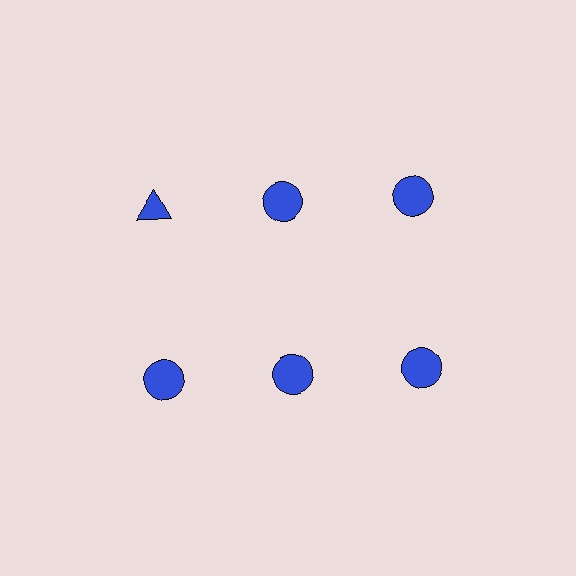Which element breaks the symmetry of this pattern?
The blue triangle in the top row, leftmost column breaks the symmetry. All other shapes are blue circles.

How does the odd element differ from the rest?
It has a different shape: triangle instead of circle.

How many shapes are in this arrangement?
There are 6 shapes arranged in a grid pattern.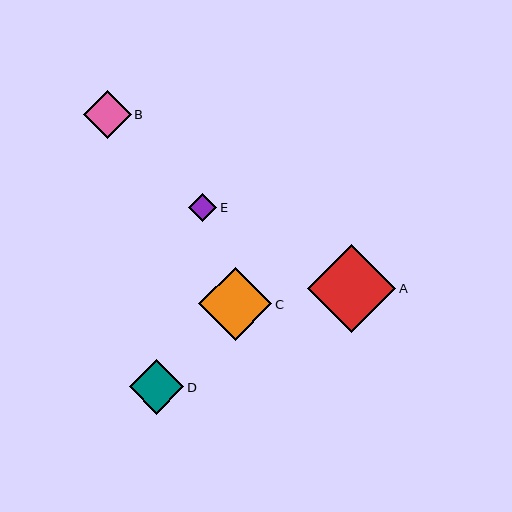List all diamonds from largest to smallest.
From largest to smallest: A, C, D, B, E.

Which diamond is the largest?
Diamond A is the largest with a size of approximately 88 pixels.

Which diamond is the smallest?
Diamond E is the smallest with a size of approximately 28 pixels.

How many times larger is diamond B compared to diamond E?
Diamond B is approximately 1.7 times the size of diamond E.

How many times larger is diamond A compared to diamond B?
Diamond A is approximately 1.8 times the size of diamond B.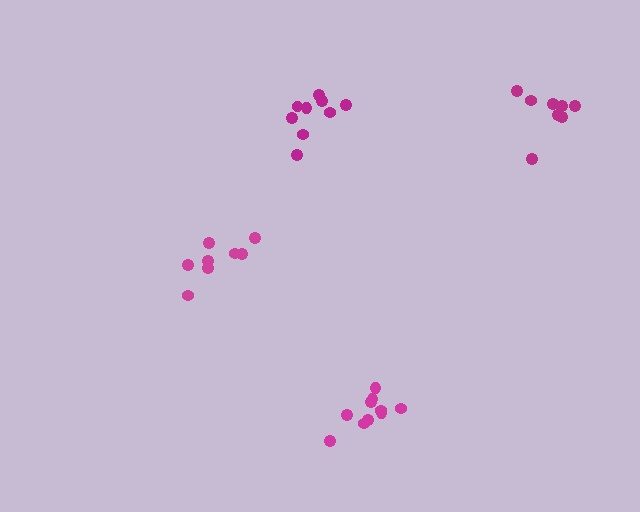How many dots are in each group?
Group 1: 10 dots, Group 2: 8 dots, Group 3: 9 dots, Group 4: 8 dots (35 total).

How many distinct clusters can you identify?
There are 4 distinct clusters.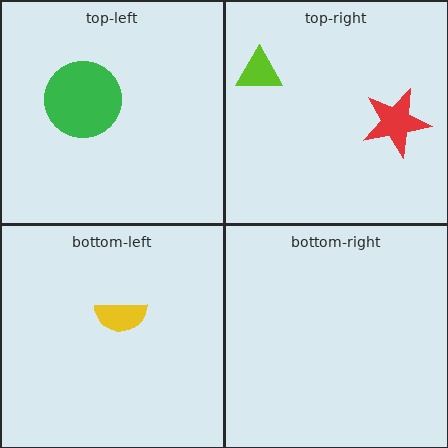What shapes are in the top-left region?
The green circle.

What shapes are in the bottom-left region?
The yellow semicircle.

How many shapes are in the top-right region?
2.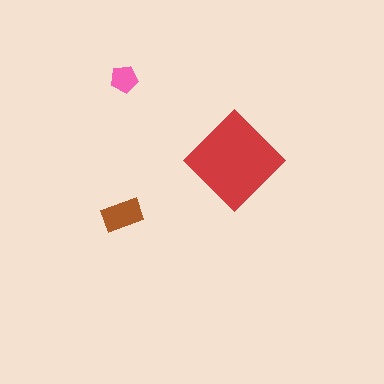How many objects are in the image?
There are 3 objects in the image.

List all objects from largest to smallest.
The red diamond, the brown rectangle, the pink pentagon.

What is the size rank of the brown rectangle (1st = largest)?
2nd.